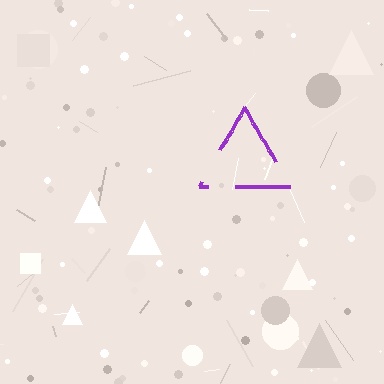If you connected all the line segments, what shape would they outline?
They would outline a triangle.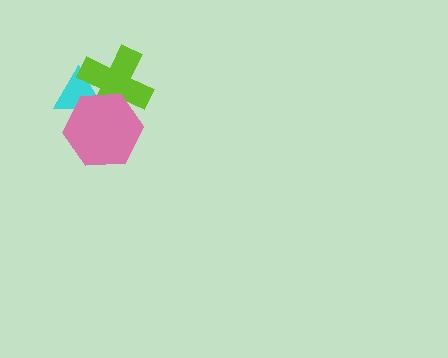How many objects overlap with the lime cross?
2 objects overlap with the lime cross.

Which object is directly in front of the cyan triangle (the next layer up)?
The lime cross is directly in front of the cyan triangle.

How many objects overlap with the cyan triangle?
2 objects overlap with the cyan triangle.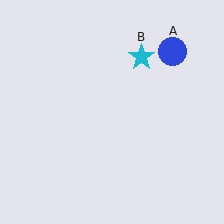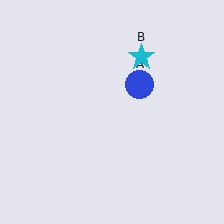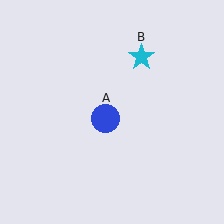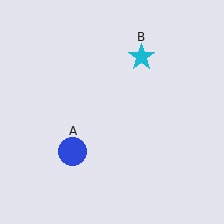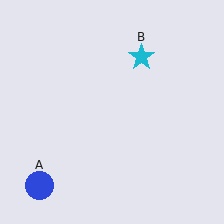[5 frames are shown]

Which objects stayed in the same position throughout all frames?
Cyan star (object B) remained stationary.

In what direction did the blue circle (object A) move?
The blue circle (object A) moved down and to the left.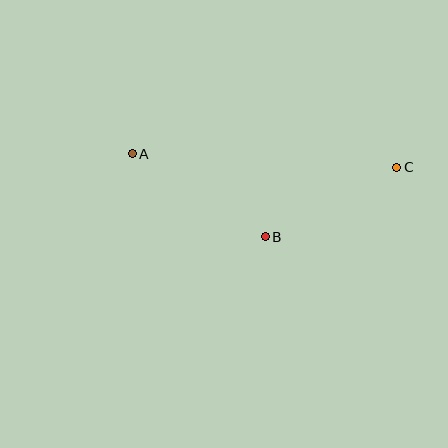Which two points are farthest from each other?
Points A and C are farthest from each other.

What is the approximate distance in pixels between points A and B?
The distance between A and B is approximately 157 pixels.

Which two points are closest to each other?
Points B and C are closest to each other.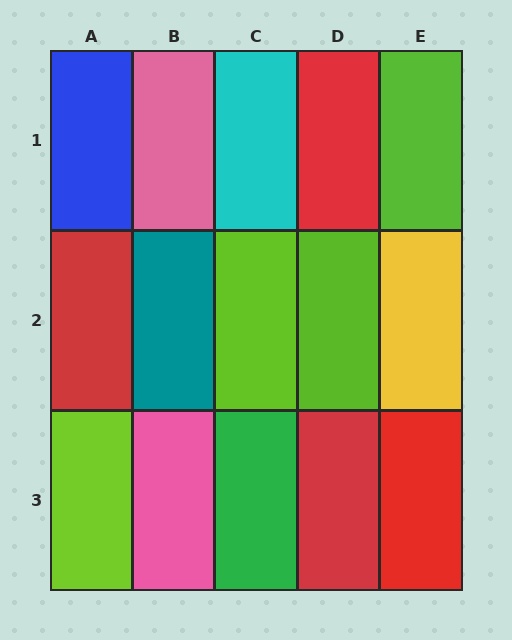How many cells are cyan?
1 cell is cyan.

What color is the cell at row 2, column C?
Lime.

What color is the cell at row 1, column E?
Lime.